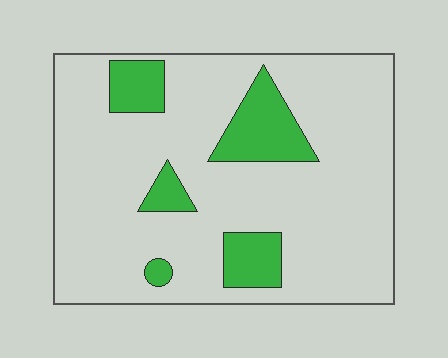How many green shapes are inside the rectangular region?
5.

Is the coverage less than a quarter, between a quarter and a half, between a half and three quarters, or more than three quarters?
Less than a quarter.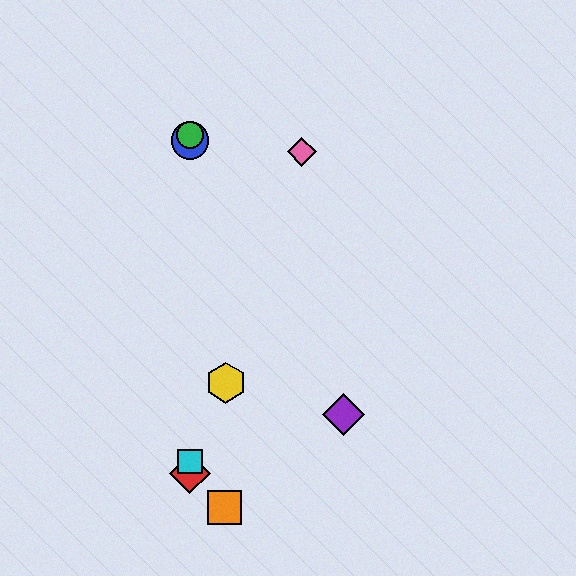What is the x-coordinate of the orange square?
The orange square is at x≈224.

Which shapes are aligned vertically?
The red diamond, the blue circle, the green circle, the cyan square are aligned vertically.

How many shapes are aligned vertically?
4 shapes (the red diamond, the blue circle, the green circle, the cyan square) are aligned vertically.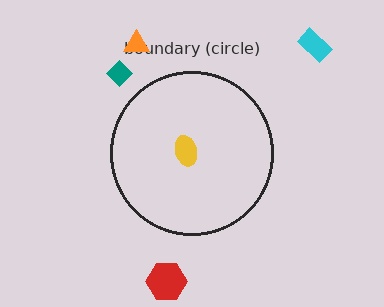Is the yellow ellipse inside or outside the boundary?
Inside.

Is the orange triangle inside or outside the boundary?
Outside.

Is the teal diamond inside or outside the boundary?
Outside.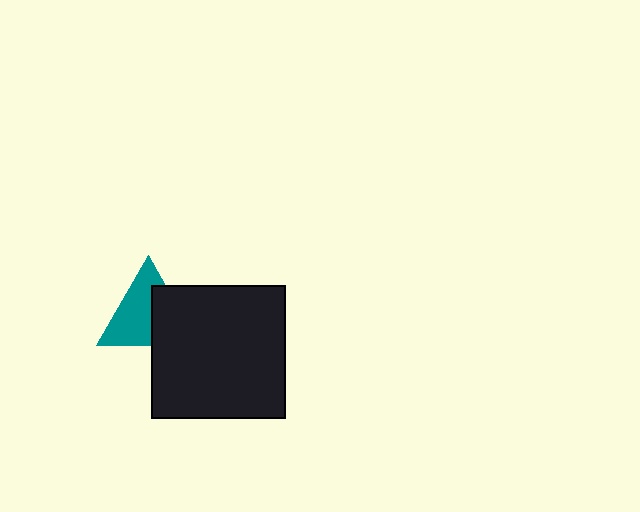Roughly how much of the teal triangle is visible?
About half of it is visible (roughly 60%).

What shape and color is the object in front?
The object in front is a black square.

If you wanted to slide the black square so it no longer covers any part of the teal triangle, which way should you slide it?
Slide it toward the lower-right — that is the most direct way to separate the two shapes.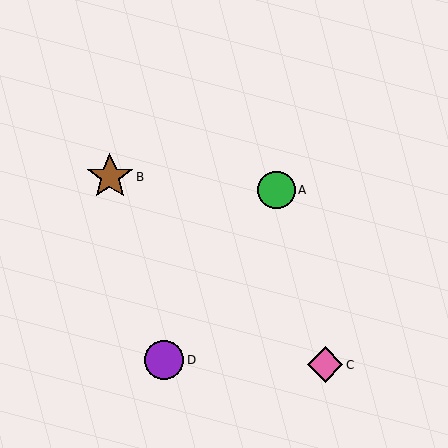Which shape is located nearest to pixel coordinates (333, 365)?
The pink diamond (labeled C) at (325, 365) is nearest to that location.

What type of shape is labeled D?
Shape D is a purple circle.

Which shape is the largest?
The brown star (labeled B) is the largest.